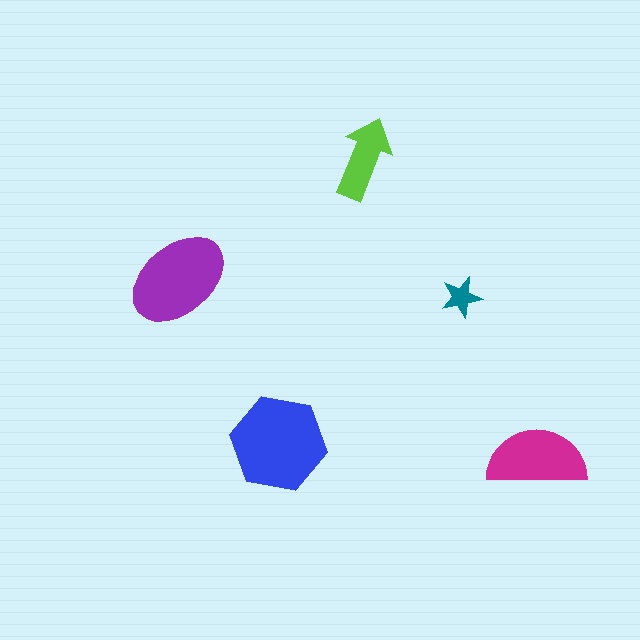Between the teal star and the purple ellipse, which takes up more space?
The purple ellipse.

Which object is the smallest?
The teal star.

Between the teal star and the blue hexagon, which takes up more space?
The blue hexagon.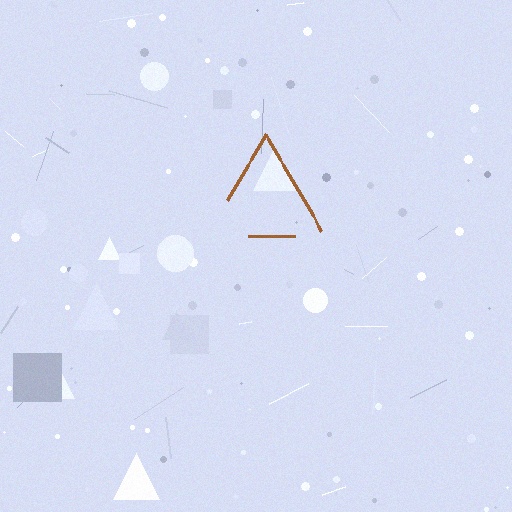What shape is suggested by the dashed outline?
The dashed outline suggests a triangle.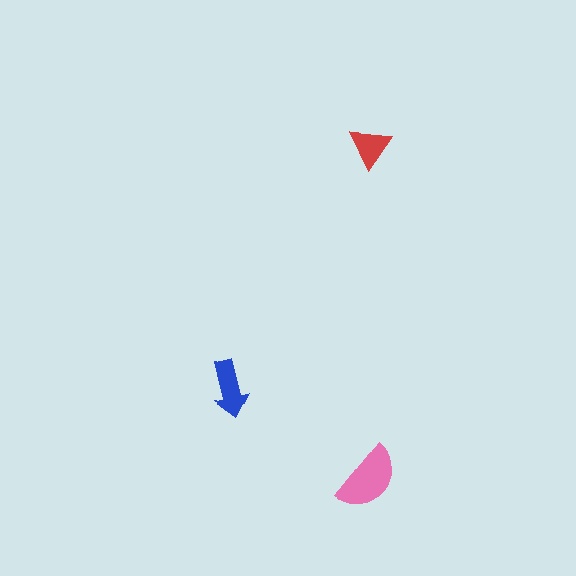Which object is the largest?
The pink semicircle.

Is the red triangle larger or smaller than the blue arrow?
Smaller.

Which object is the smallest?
The red triangle.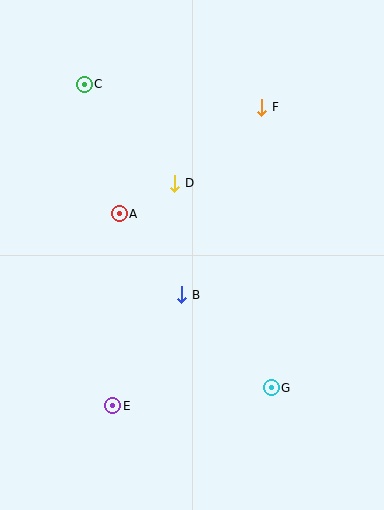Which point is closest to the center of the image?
Point B at (181, 295) is closest to the center.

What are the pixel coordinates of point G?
Point G is at (271, 388).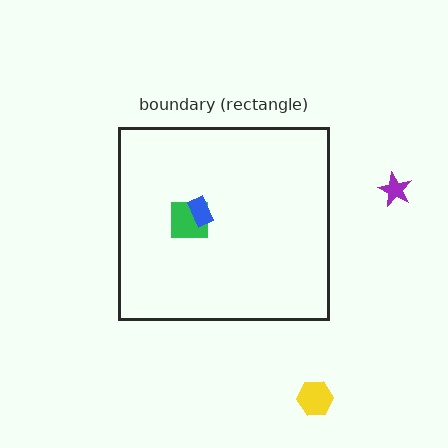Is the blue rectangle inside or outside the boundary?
Inside.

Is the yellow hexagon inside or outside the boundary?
Outside.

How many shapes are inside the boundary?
2 inside, 2 outside.